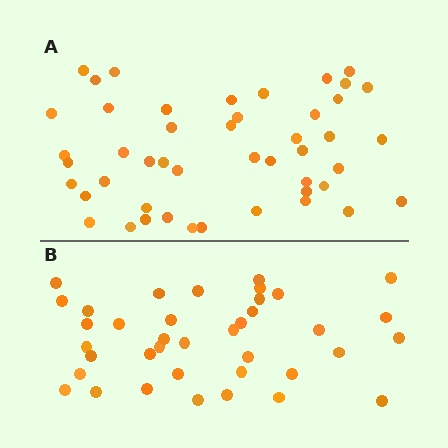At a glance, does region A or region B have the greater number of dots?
Region A (the top region) has more dots.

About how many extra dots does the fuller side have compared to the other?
Region A has roughly 8 or so more dots than region B.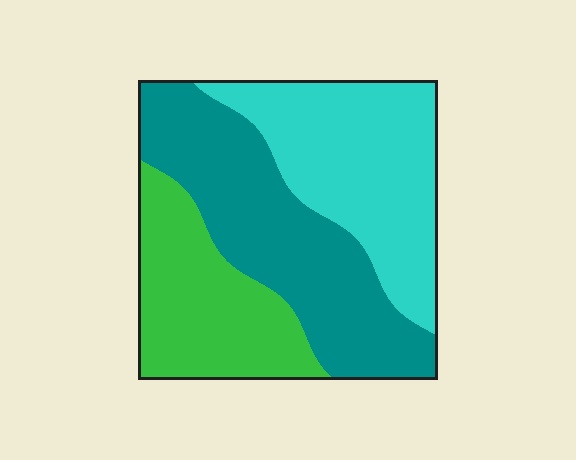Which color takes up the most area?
Teal, at roughly 40%.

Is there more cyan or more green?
Cyan.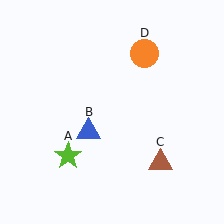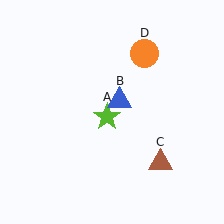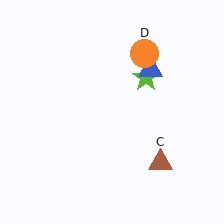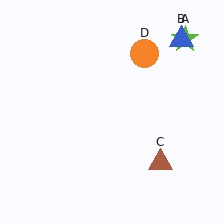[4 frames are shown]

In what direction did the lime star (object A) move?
The lime star (object A) moved up and to the right.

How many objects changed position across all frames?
2 objects changed position: lime star (object A), blue triangle (object B).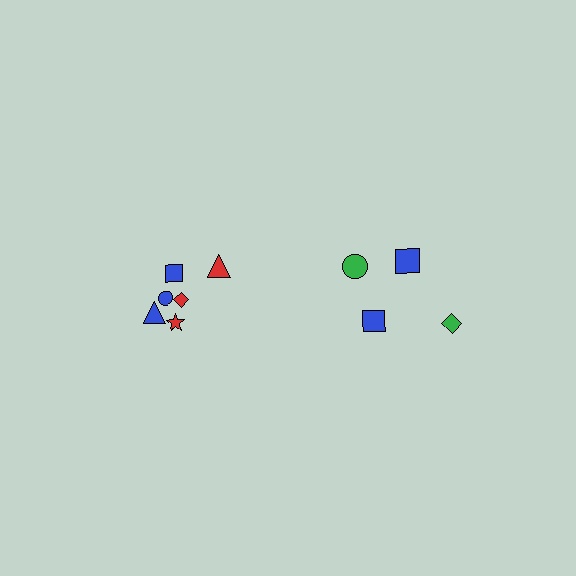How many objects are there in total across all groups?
There are 10 objects.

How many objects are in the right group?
There are 4 objects.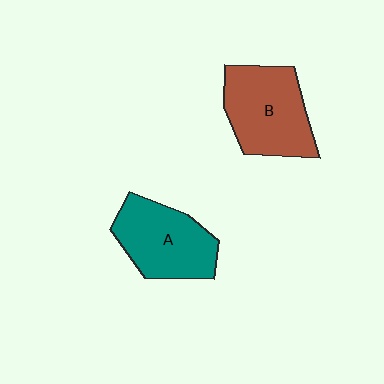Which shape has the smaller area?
Shape A (teal).